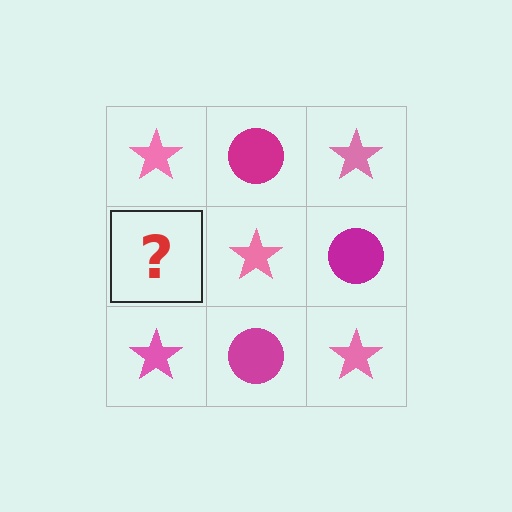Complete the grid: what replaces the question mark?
The question mark should be replaced with a magenta circle.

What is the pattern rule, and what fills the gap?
The rule is that it alternates pink star and magenta circle in a checkerboard pattern. The gap should be filled with a magenta circle.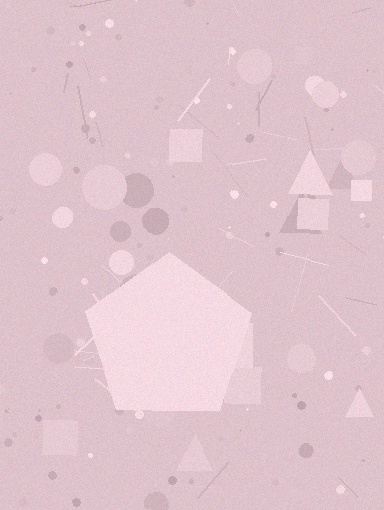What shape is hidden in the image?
A pentagon is hidden in the image.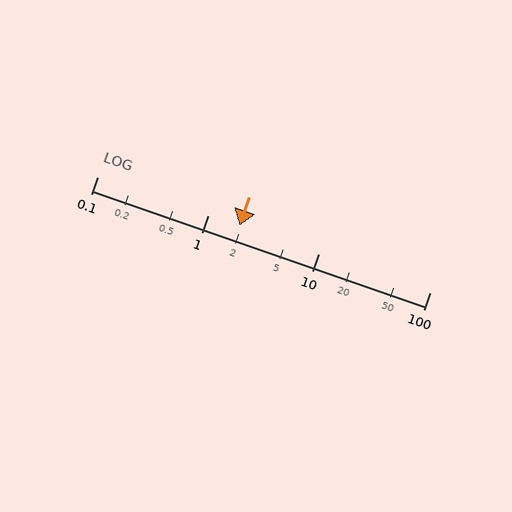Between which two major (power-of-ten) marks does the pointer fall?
The pointer is between 1 and 10.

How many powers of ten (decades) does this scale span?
The scale spans 3 decades, from 0.1 to 100.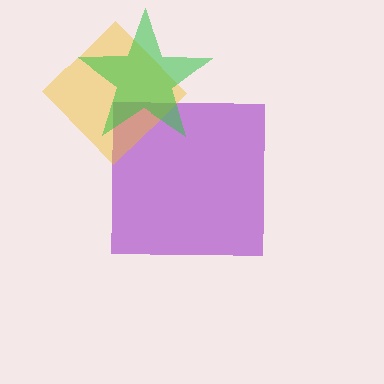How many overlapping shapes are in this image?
There are 3 overlapping shapes in the image.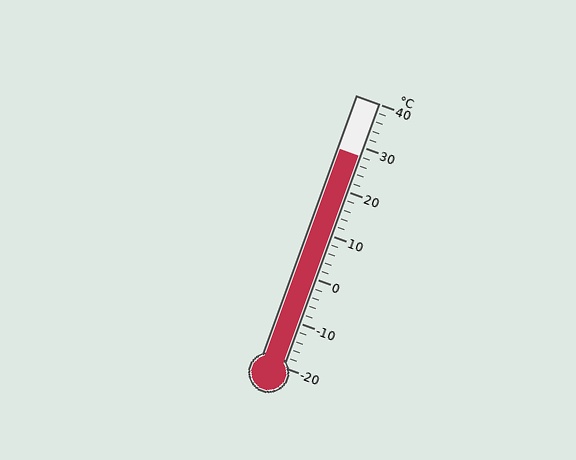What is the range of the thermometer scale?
The thermometer scale ranges from -20°C to 40°C.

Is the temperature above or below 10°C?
The temperature is above 10°C.